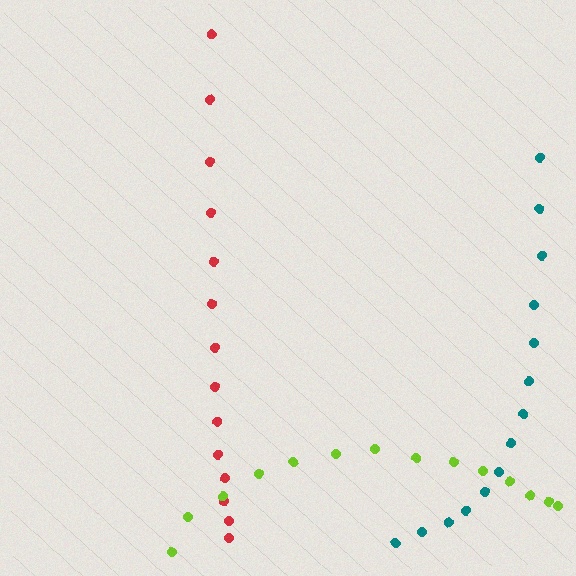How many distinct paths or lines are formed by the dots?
There are 3 distinct paths.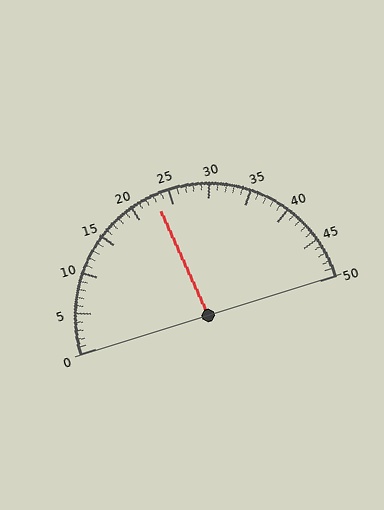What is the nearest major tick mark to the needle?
The nearest major tick mark is 25.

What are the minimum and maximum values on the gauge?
The gauge ranges from 0 to 50.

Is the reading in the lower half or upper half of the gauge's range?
The reading is in the lower half of the range (0 to 50).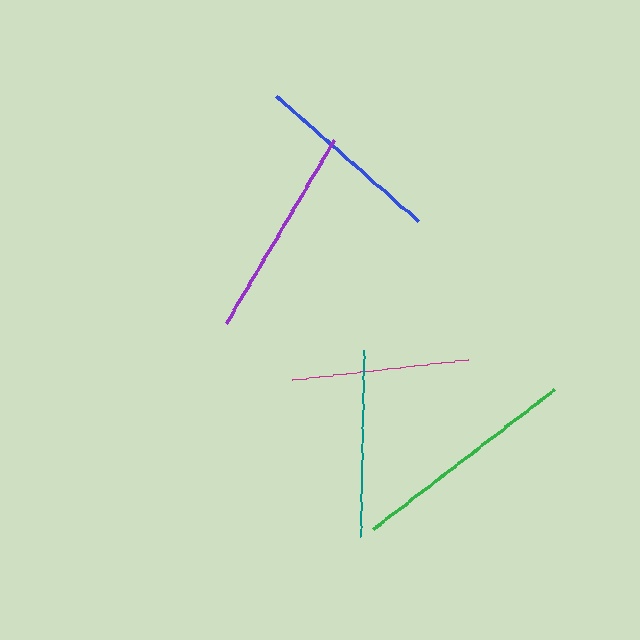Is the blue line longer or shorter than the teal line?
The blue line is longer than the teal line.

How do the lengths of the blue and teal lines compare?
The blue and teal lines are approximately the same length.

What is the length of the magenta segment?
The magenta segment is approximately 176 pixels long.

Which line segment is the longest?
The green line is the longest at approximately 229 pixels.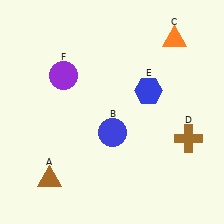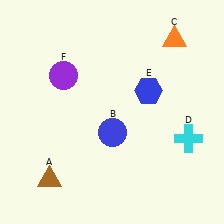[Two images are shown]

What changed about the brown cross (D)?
In Image 1, D is brown. In Image 2, it changed to cyan.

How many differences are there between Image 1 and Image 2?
There is 1 difference between the two images.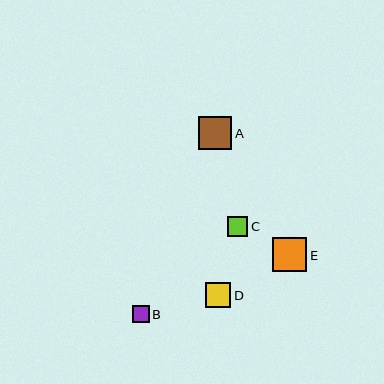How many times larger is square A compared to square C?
Square A is approximately 1.6 times the size of square C.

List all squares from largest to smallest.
From largest to smallest: E, A, D, C, B.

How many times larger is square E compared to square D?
Square E is approximately 1.3 times the size of square D.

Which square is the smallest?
Square B is the smallest with a size of approximately 17 pixels.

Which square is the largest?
Square E is the largest with a size of approximately 34 pixels.